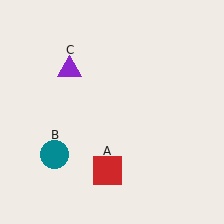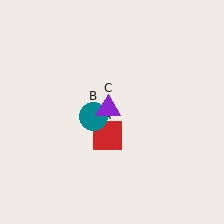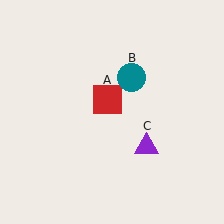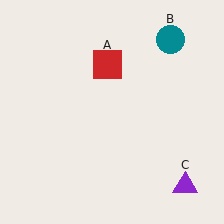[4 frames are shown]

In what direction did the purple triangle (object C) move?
The purple triangle (object C) moved down and to the right.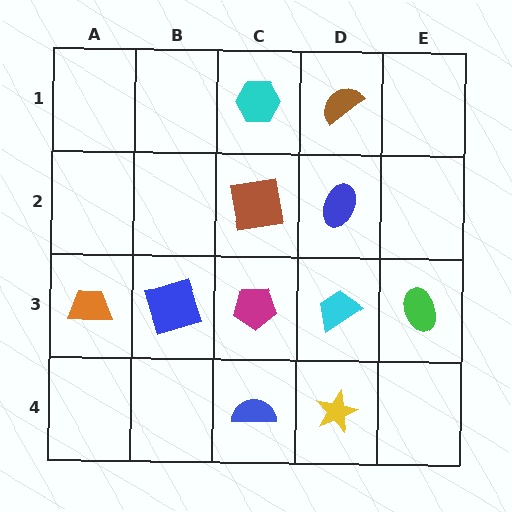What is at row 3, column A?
An orange trapezoid.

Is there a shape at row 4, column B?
No, that cell is empty.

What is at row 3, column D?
A cyan trapezoid.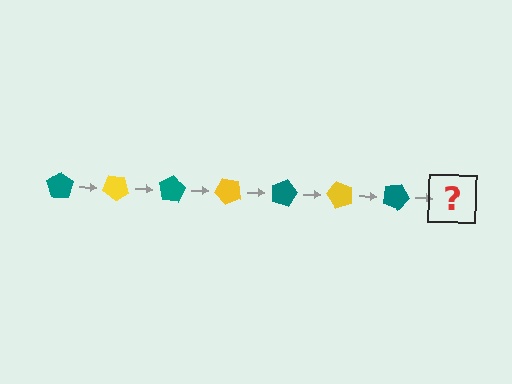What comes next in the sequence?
The next element should be a yellow pentagon, rotated 280 degrees from the start.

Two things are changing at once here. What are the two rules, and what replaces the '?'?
The two rules are that it rotates 40 degrees each step and the color cycles through teal and yellow. The '?' should be a yellow pentagon, rotated 280 degrees from the start.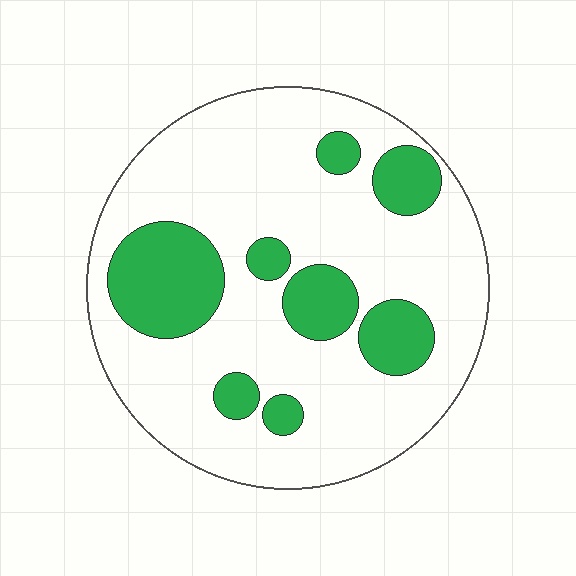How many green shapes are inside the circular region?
8.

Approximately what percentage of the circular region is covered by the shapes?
Approximately 25%.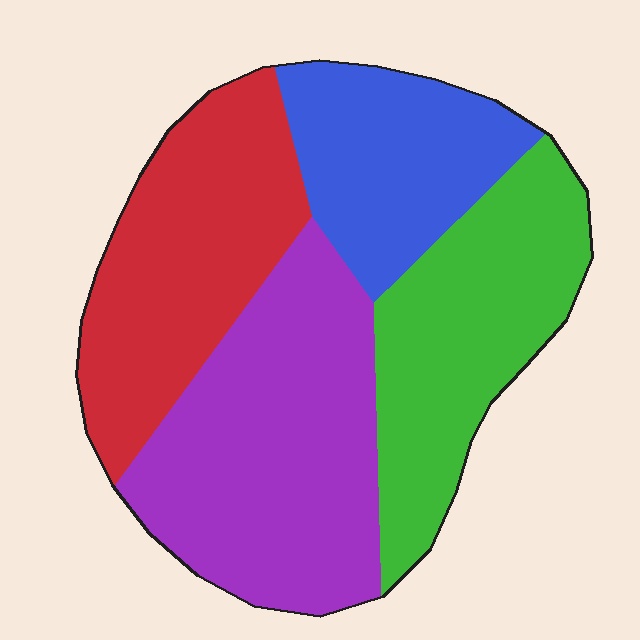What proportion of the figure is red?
Red covers around 25% of the figure.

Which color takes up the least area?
Blue, at roughly 20%.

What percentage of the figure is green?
Green takes up about one quarter (1/4) of the figure.